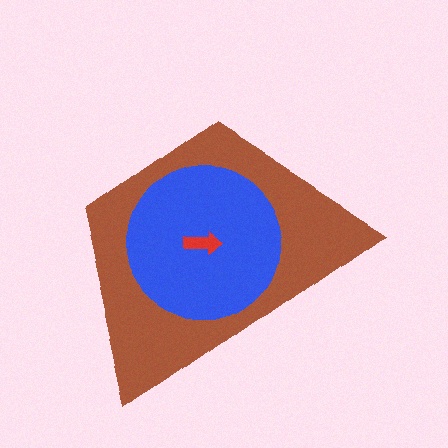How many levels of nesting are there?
3.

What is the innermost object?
The red arrow.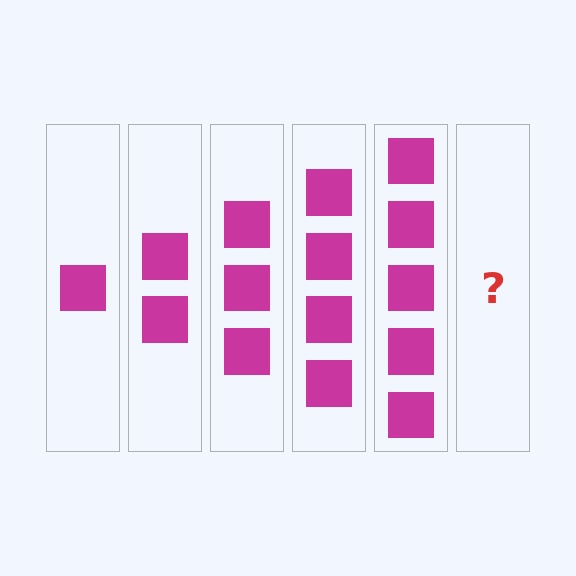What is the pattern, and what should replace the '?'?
The pattern is that each step adds one more square. The '?' should be 6 squares.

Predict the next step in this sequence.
The next step is 6 squares.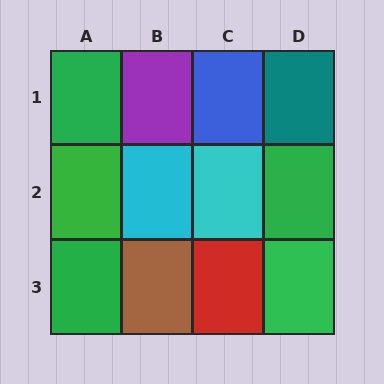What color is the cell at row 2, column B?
Cyan.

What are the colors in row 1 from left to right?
Green, purple, blue, teal.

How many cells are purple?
1 cell is purple.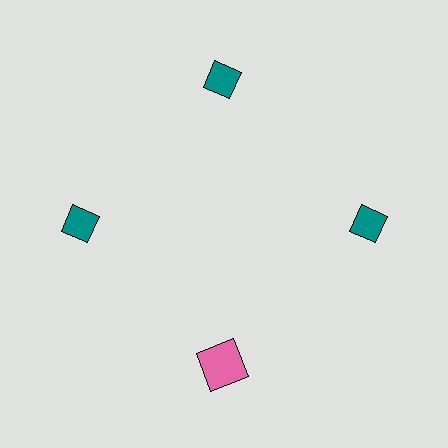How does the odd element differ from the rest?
It differs in both color (pink instead of teal) and shape (square instead of diamond).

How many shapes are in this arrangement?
There are 4 shapes arranged in a ring pattern.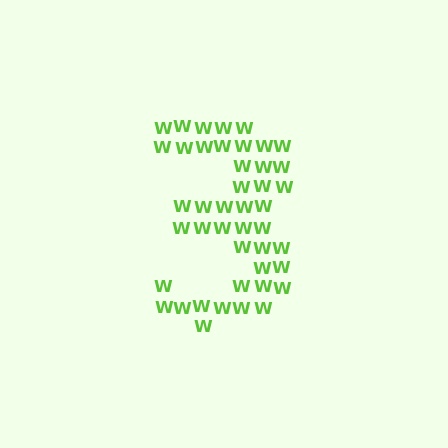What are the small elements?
The small elements are letter W's.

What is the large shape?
The large shape is the digit 3.